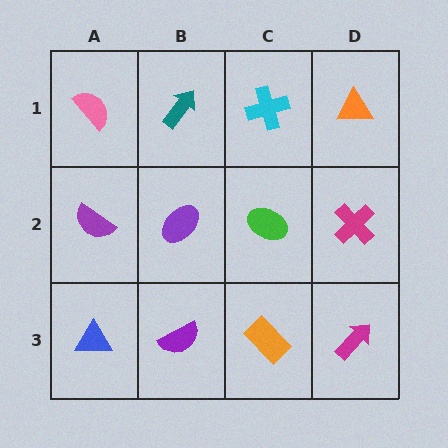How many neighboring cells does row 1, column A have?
2.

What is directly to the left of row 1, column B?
A pink semicircle.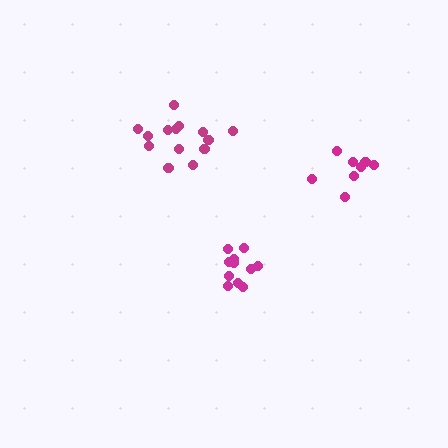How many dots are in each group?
Group 1: 11 dots, Group 2: 8 dots, Group 3: 14 dots (33 total).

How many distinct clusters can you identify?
There are 3 distinct clusters.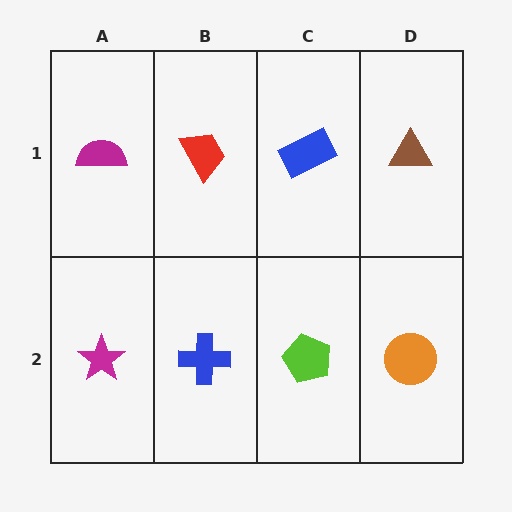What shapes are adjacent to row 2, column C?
A blue rectangle (row 1, column C), a blue cross (row 2, column B), an orange circle (row 2, column D).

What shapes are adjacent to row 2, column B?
A red trapezoid (row 1, column B), a magenta star (row 2, column A), a lime pentagon (row 2, column C).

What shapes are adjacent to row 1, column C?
A lime pentagon (row 2, column C), a red trapezoid (row 1, column B), a brown triangle (row 1, column D).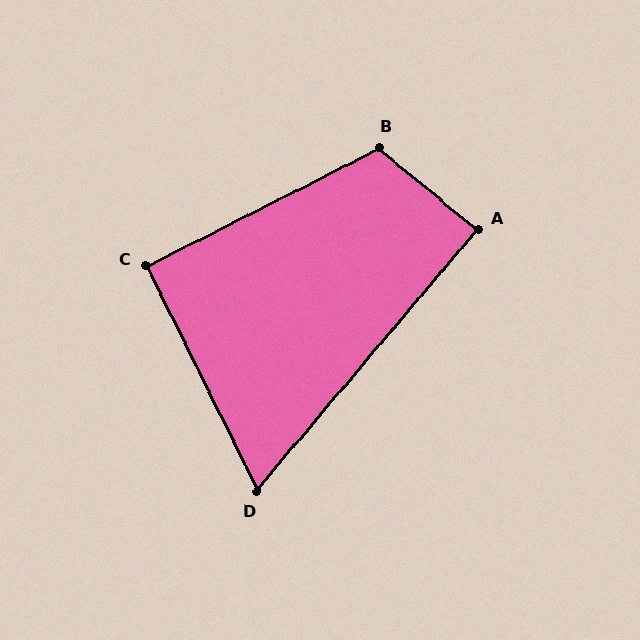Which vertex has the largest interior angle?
B, at approximately 113 degrees.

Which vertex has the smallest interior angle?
D, at approximately 67 degrees.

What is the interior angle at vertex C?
Approximately 91 degrees (approximately right).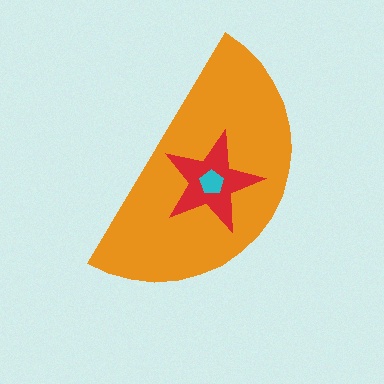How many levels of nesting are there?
3.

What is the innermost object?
The cyan pentagon.